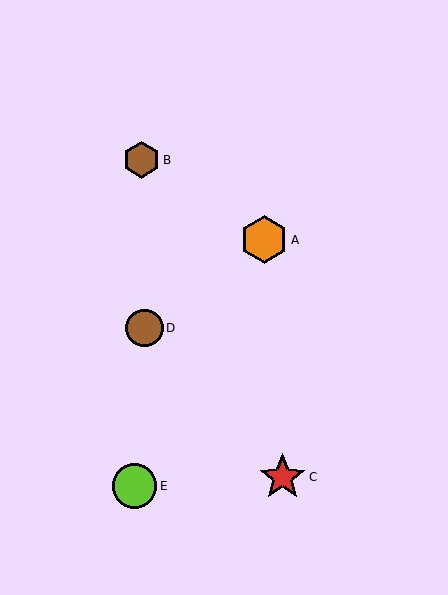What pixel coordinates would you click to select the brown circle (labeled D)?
Click at (144, 328) to select the brown circle D.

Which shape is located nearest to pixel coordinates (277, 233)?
The orange hexagon (labeled A) at (264, 240) is nearest to that location.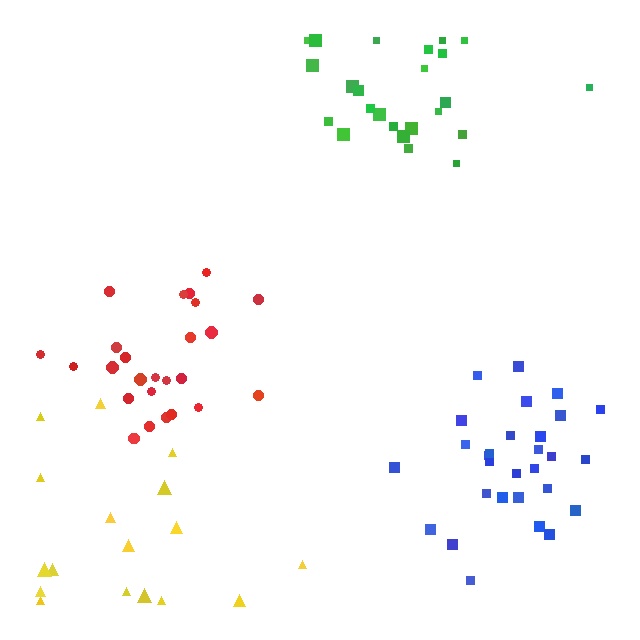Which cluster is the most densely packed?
Green.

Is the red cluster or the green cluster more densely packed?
Green.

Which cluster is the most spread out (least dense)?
Yellow.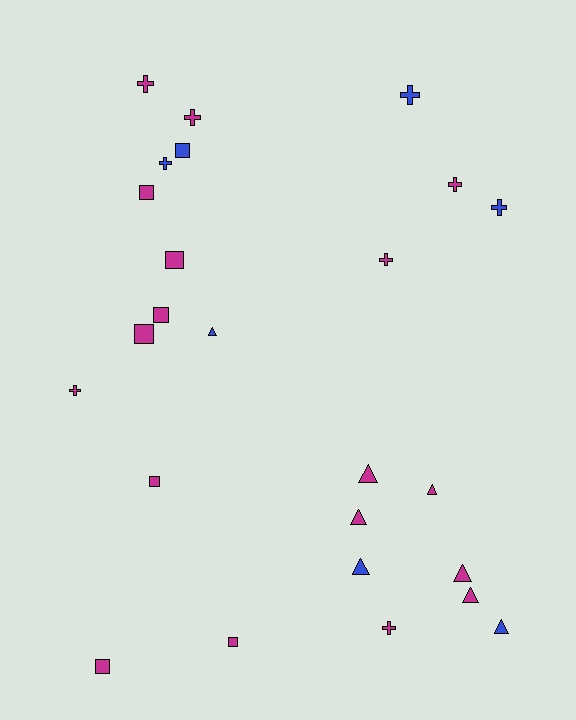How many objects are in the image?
There are 25 objects.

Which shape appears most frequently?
Cross, with 9 objects.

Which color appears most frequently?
Magenta, with 18 objects.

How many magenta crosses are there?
There are 6 magenta crosses.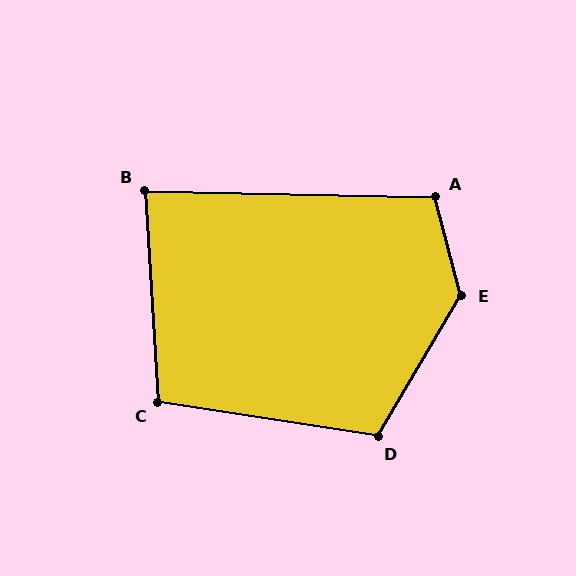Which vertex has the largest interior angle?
E, at approximately 135 degrees.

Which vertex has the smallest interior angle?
B, at approximately 85 degrees.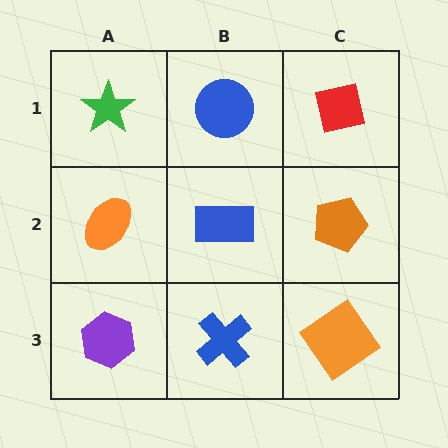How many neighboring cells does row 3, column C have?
2.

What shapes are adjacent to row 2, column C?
A red square (row 1, column C), an orange diamond (row 3, column C), a blue rectangle (row 2, column B).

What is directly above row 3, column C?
An orange pentagon.